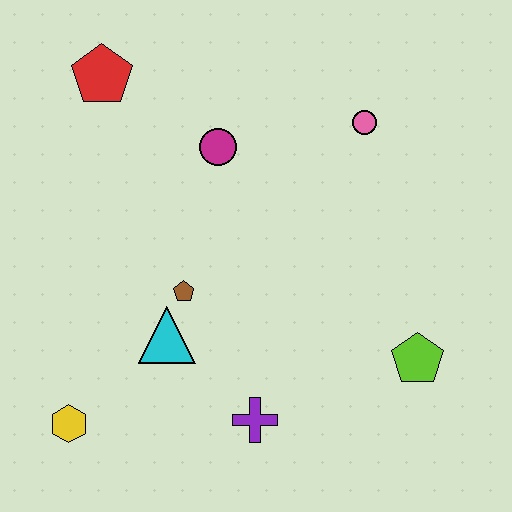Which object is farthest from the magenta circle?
The yellow hexagon is farthest from the magenta circle.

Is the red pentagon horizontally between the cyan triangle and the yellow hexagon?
Yes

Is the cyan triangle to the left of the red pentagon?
No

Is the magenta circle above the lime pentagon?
Yes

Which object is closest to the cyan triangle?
The brown pentagon is closest to the cyan triangle.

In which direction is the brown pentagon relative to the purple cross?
The brown pentagon is above the purple cross.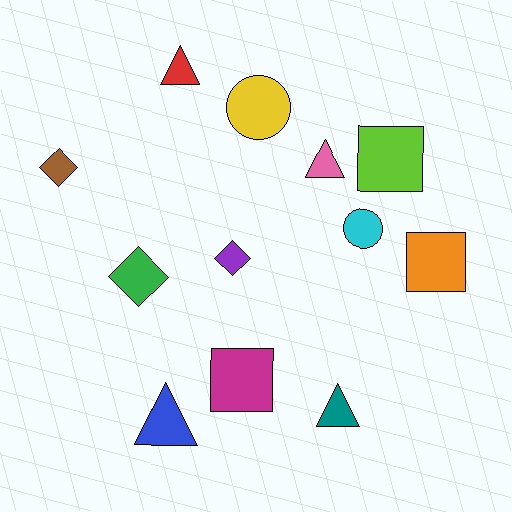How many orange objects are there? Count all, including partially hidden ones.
There is 1 orange object.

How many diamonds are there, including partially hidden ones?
There are 3 diamonds.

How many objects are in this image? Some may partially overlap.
There are 12 objects.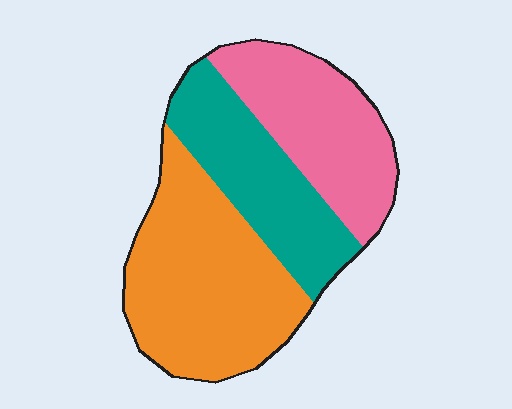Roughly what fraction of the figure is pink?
Pink covers around 30% of the figure.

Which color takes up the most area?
Orange, at roughly 45%.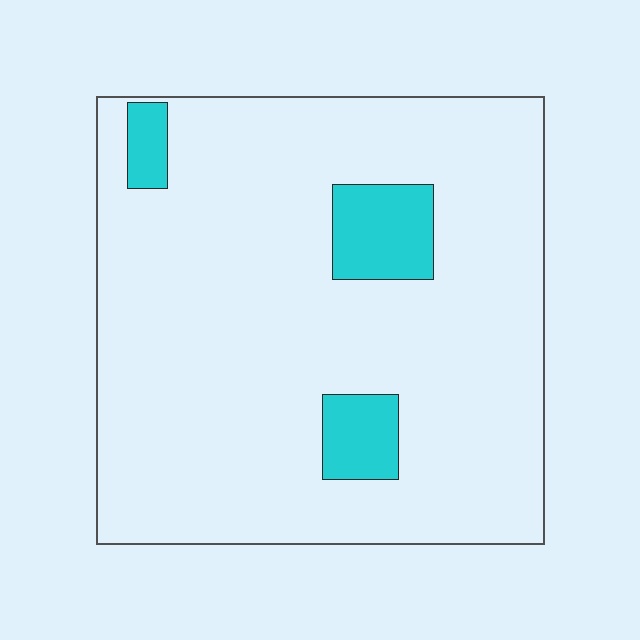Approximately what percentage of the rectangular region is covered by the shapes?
Approximately 10%.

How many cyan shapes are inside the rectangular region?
3.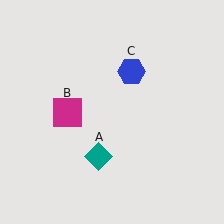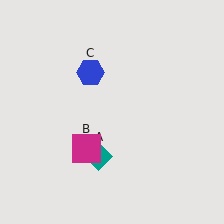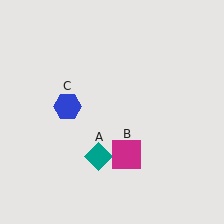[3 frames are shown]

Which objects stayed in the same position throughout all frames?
Teal diamond (object A) remained stationary.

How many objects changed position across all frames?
2 objects changed position: magenta square (object B), blue hexagon (object C).